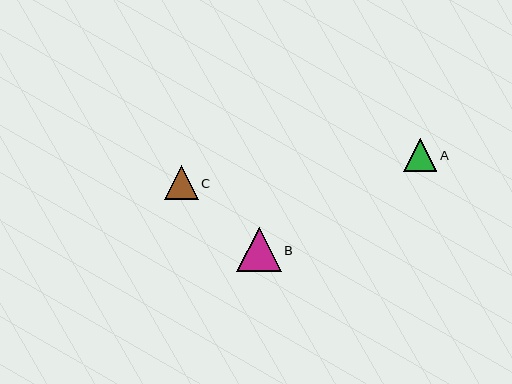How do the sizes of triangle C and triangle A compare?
Triangle C and triangle A are approximately the same size.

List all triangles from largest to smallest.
From largest to smallest: B, C, A.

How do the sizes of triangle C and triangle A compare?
Triangle C and triangle A are approximately the same size.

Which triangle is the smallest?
Triangle A is the smallest with a size of approximately 33 pixels.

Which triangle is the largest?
Triangle B is the largest with a size of approximately 44 pixels.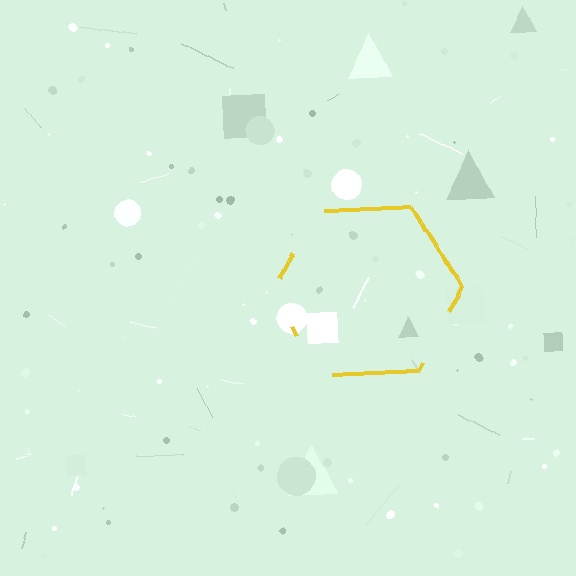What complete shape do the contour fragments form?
The contour fragments form a hexagon.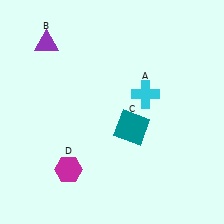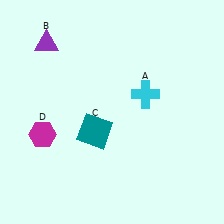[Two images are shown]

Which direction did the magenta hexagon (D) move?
The magenta hexagon (D) moved up.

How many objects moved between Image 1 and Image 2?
2 objects moved between the two images.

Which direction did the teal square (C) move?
The teal square (C) moved left.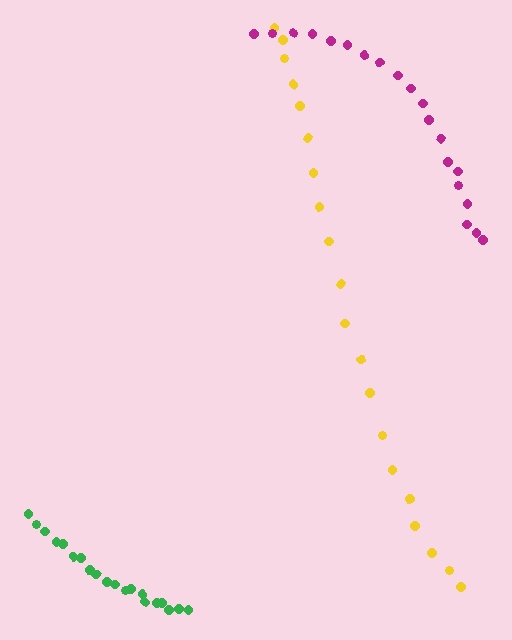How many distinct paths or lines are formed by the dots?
There are 3 distinct paths.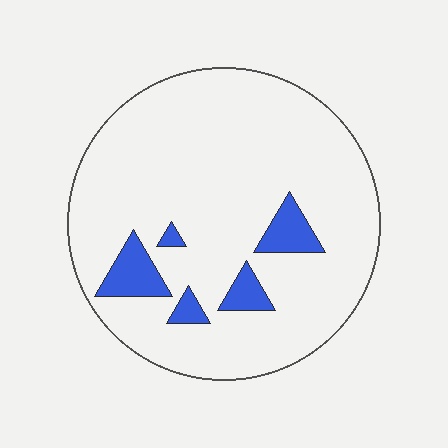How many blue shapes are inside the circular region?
5.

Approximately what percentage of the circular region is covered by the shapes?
Approximately 10%.